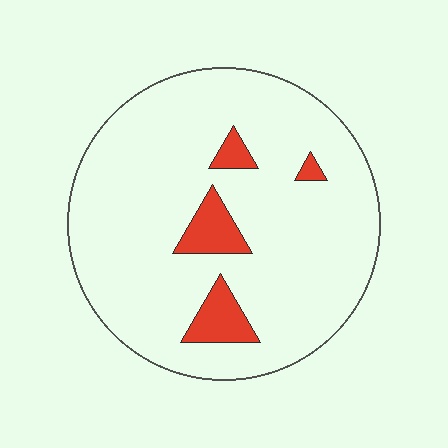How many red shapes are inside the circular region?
4.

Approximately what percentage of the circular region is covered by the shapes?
Approximately 10%.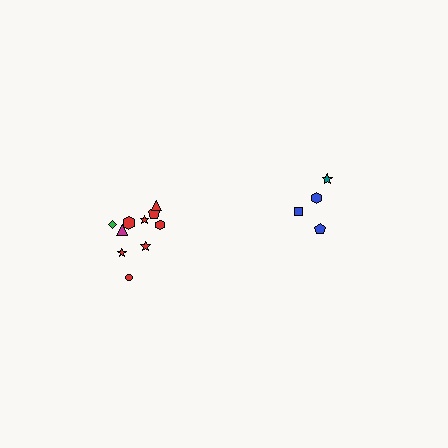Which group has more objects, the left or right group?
The left group.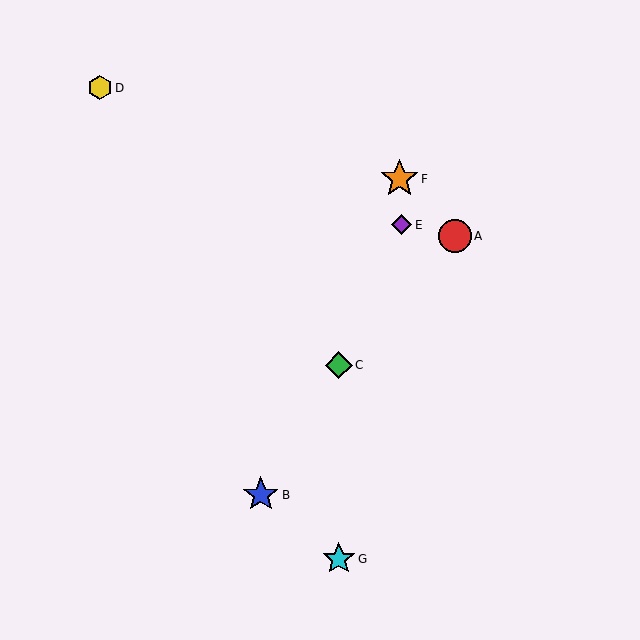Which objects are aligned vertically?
Objects C, G are aligned vertically.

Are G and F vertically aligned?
No, G is at x≈339 and F is at x≈399.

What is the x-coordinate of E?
Object E is at x≈402.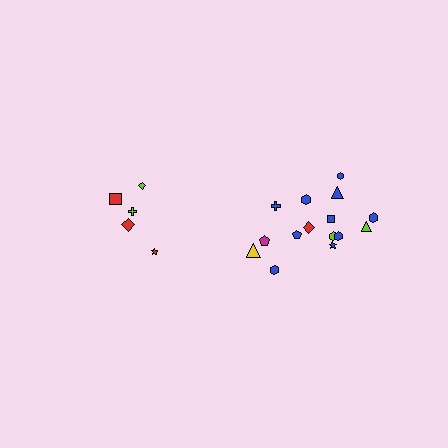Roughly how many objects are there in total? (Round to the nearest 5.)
Roughly 20 objects in total.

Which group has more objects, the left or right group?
The right group.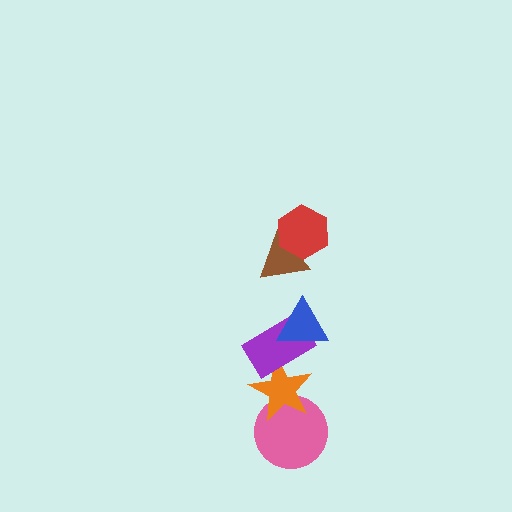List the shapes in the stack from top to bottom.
From top to bottom: the red hexagon, the brown triangle, the blue triangle, the purple rectangle, the orange star, the pink circle.